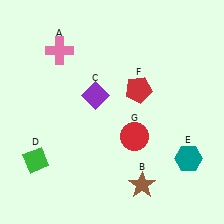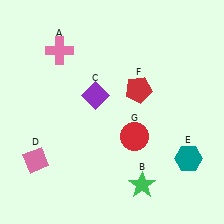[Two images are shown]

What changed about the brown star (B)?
In Image 1, B is brown. In Image 2, it changed to green.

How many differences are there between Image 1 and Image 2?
There are 2 differences between the two images.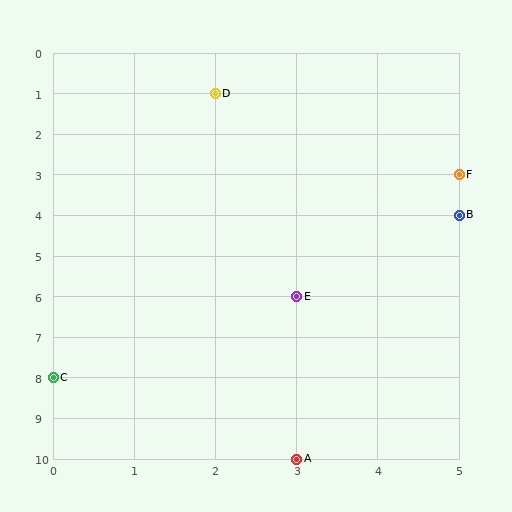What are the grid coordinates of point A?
Point A is at grid coordinates (3, 10).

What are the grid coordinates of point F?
Point F is at grid coordinates (5, 3).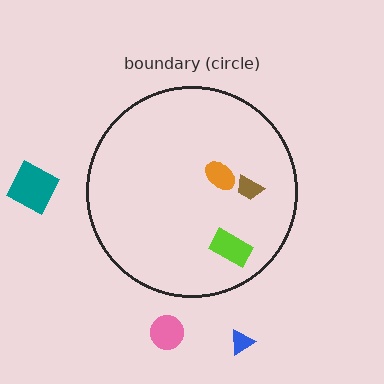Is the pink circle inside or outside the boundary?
Outside.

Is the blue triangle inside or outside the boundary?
Outside.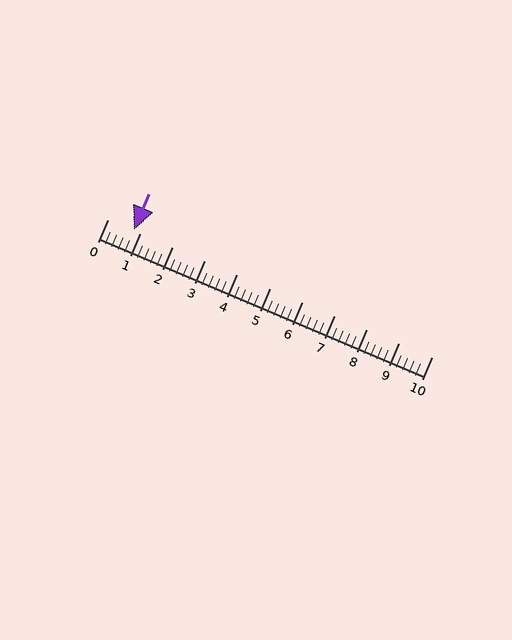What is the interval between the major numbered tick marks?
The major tick marks are spaced 1 units apart.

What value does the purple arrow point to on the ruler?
The purple arrow points to approximately 0.8.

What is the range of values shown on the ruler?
The ruler shows values from 0 to 10.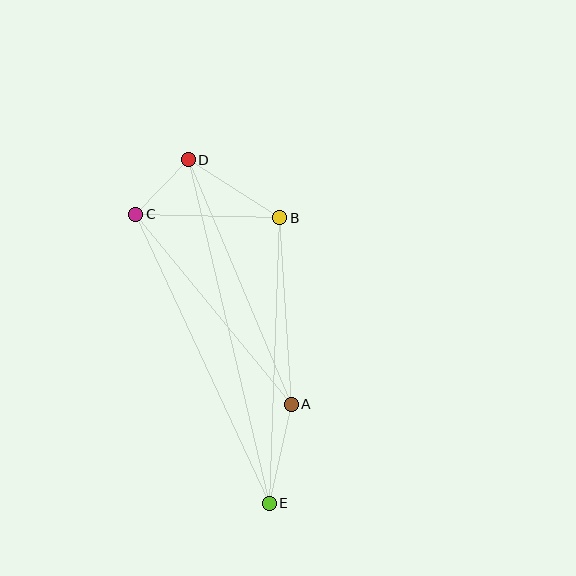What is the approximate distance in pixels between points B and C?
The distance between B and C is approximately 144 pixels.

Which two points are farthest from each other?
Points D and E are farthest from each other.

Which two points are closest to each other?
Points C and D are closest to each other.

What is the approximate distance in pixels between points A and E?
The distance between A and E is approximately 101 pixels.